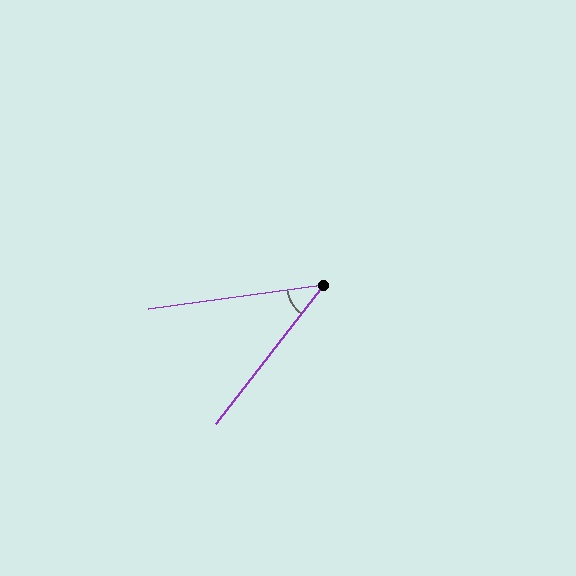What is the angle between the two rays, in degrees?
Approximately 44 degrees.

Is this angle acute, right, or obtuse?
It is acute.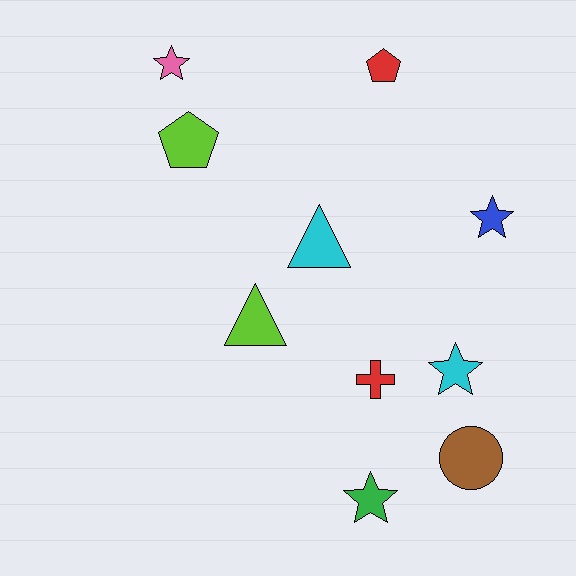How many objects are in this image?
There are 10 objects.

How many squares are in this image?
There are no squares.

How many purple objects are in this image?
There are no purple objects.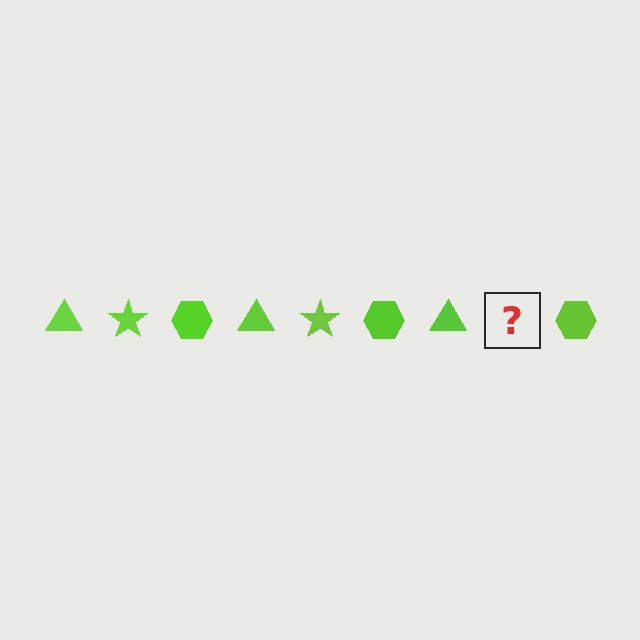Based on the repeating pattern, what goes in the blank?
The blank should be a lime star.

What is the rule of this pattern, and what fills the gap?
The rule is that the pattern cycles through triangle, star, hexagon shapes in lime. The gap should be filled with a lime star.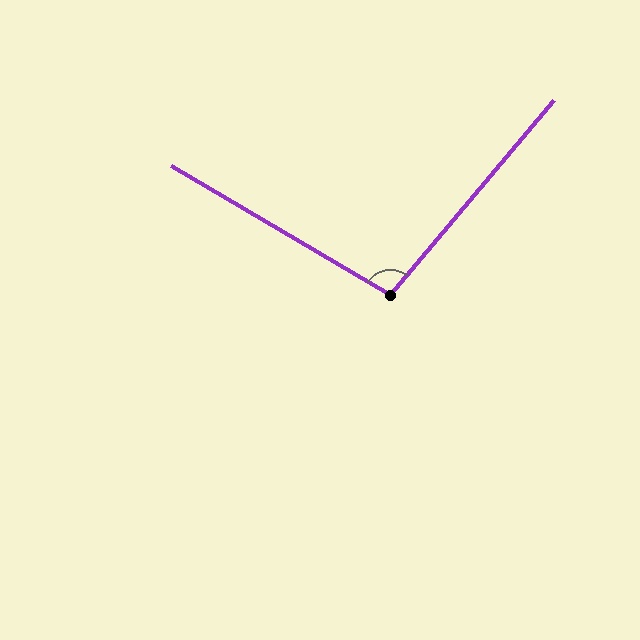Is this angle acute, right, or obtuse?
It is obtuse.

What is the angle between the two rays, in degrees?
Approximately 99 degrees.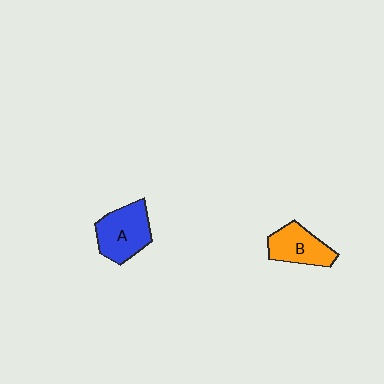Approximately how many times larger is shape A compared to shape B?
Approximately 1.2 times.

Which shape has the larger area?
Shape A (blue).